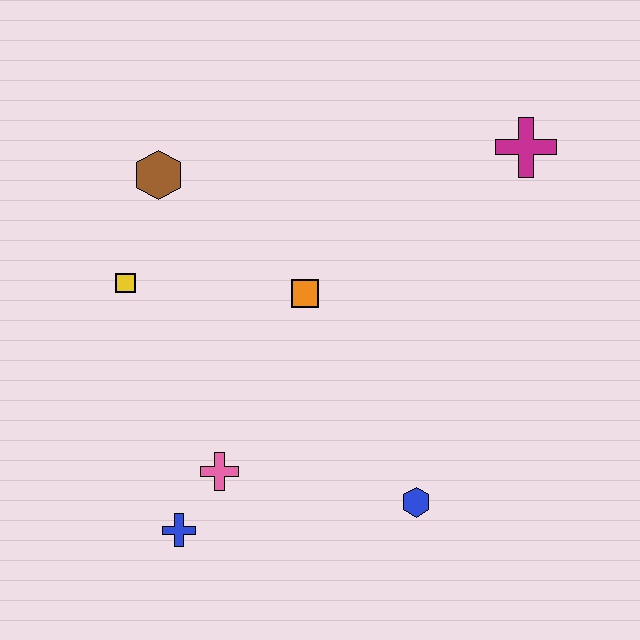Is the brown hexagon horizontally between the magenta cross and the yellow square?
Yes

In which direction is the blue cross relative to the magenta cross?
The blue cross is below the magenta cross.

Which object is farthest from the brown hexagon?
The blue hexagon is farthest from the brown hexagon.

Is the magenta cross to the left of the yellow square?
No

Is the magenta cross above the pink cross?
Yes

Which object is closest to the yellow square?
The brown hexagon is closest to the yellow square.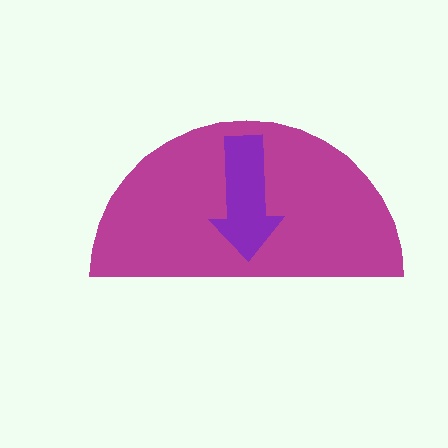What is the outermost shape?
The magenta semicircle.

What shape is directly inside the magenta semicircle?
The purple arrow.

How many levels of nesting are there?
2.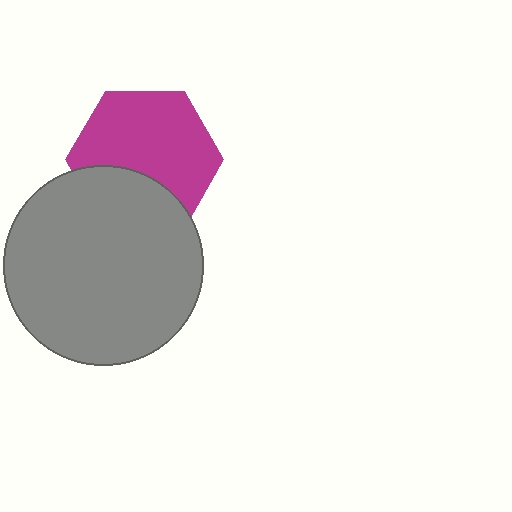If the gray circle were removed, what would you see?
You would see the complete magenta hexagon.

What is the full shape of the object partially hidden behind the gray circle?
The partially hidden object is a magenta hexagon.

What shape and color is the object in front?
The object in front is a gray circle.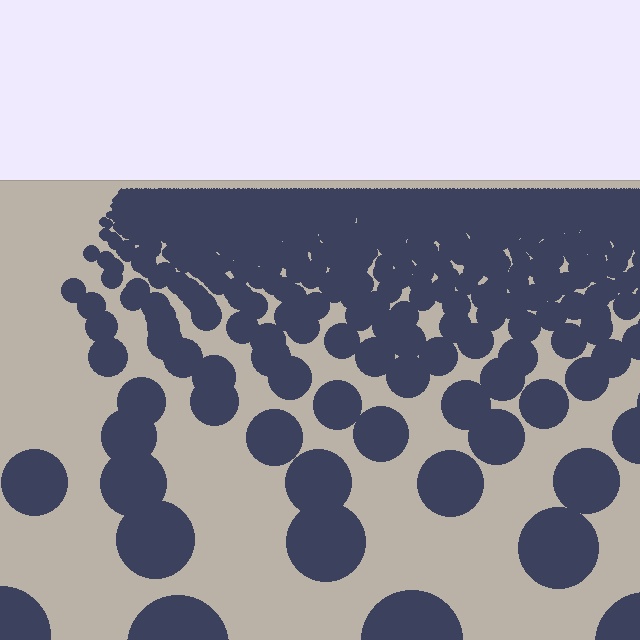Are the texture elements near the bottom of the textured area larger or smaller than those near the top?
Larger. Near the bottom, elements are closer to the viewer and appear at a bigger on-screen size.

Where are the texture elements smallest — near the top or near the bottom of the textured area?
Near the top.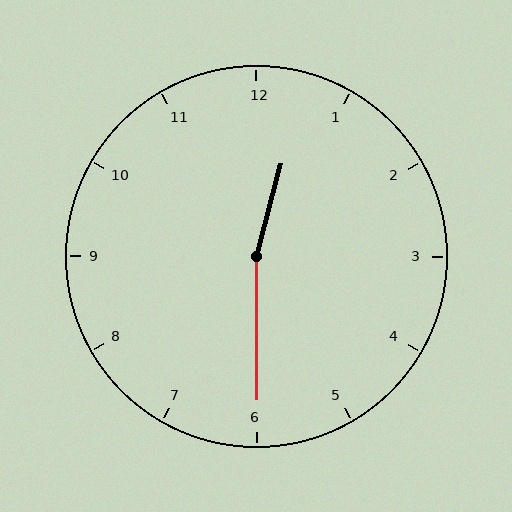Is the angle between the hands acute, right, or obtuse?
It is obtuse.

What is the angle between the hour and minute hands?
Approximately 165 degrees.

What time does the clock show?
12:30.